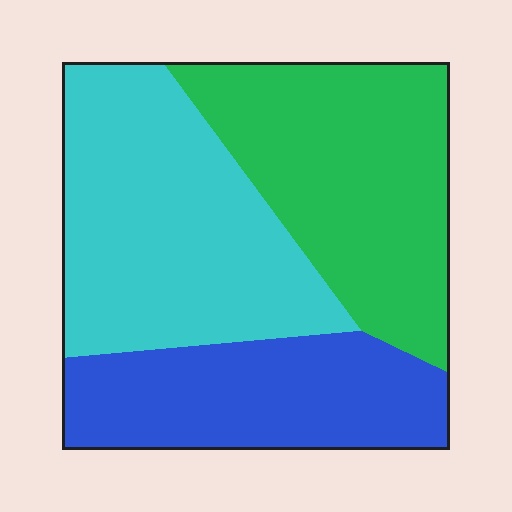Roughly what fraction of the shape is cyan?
Cyan takes up about three eighths (3/8) of the shape.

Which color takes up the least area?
Blue, at roughly 25%.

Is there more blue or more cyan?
Cyan.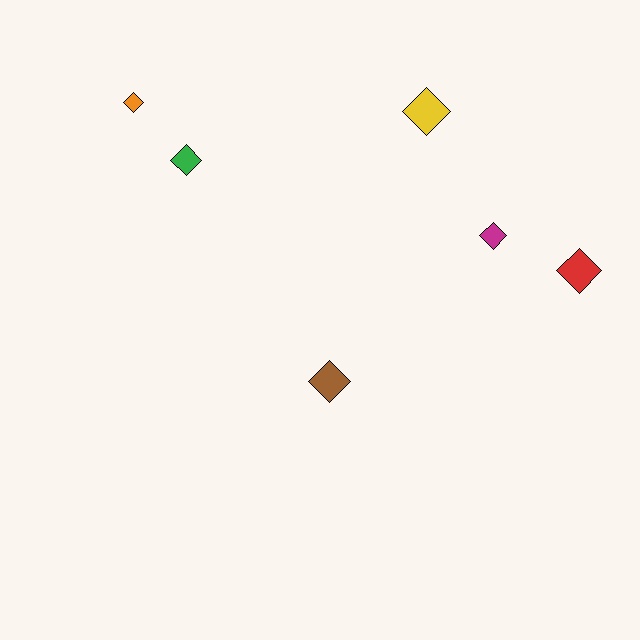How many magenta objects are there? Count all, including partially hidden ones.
There is 1 magenta object.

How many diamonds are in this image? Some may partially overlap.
There are 6 diamonds.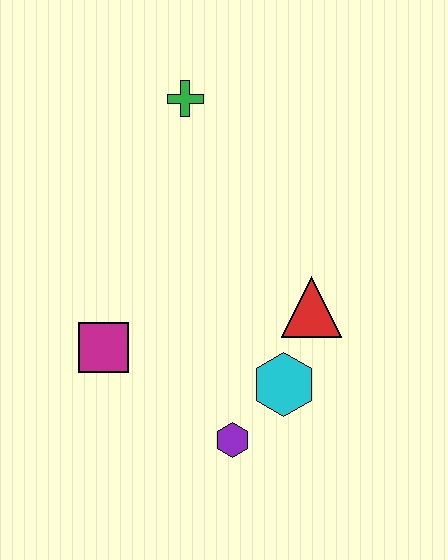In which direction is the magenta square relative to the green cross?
The magenta square is below the green cross.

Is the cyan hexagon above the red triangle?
No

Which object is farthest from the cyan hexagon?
The green cross is farthest from the cyan hexagon.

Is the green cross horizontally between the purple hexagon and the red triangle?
No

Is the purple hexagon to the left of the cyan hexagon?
Yes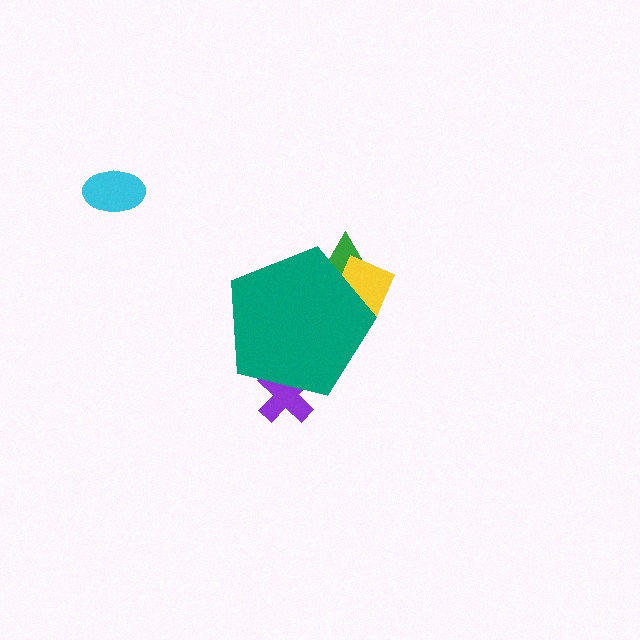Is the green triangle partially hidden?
Yes, the green triangle is partially hidden behind the teal pentagon.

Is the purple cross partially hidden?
Yes, the purple cross is partially hidden behind the teal pentagon.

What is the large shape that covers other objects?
A teal pentagon.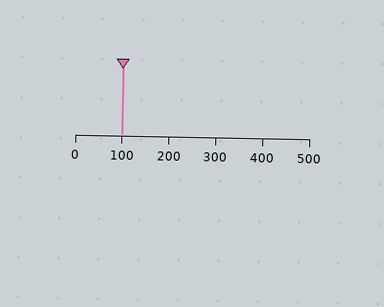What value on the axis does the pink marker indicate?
The marker indicates approximately 100.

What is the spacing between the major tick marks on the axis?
The major ticks are spaced 100 apart.